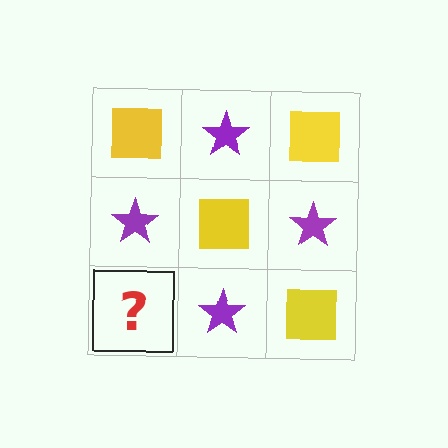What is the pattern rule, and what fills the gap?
The rule is that it alternates yellow square and purple star in a checkerboard pattern. The gap should be filled with a yellow square.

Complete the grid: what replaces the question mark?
The question mark should be replaced with a yellow square.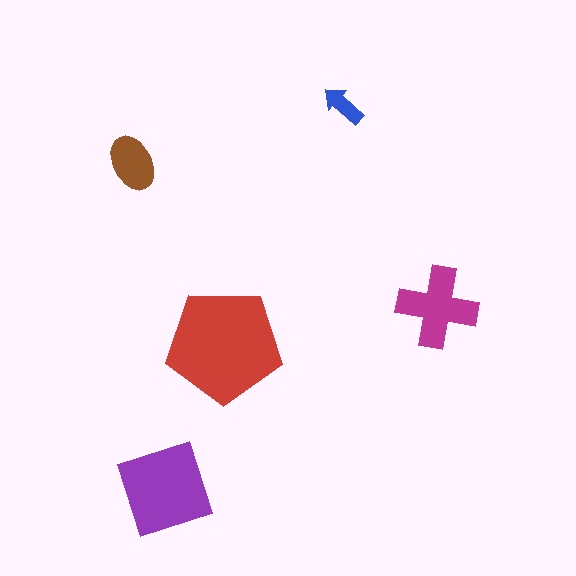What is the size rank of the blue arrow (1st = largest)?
5th.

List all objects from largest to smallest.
The red pentagon, the purple diamond, the magenta cross, the brown ellipse, the blue arrow.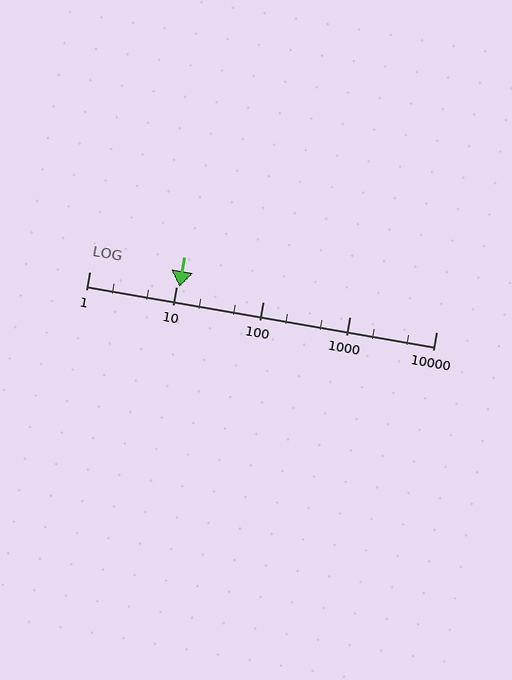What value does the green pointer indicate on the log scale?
The pointer indicates approximately 11.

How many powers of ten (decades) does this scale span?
The scale spans 4 decades, from 1 to 10000.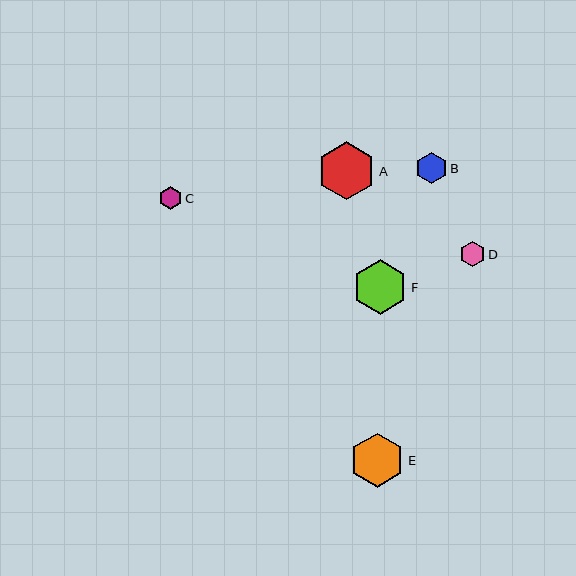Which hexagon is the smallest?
Hexagon C is the smallest with a size of approximately 23 pixels.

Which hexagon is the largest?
Hexagon A is the largest with a size of approximately 58 pixels.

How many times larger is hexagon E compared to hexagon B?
Hexagon E is approximately 1.7 times the size of hexagon B.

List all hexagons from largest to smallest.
From largest to smallest: A, F, E, B, D, C.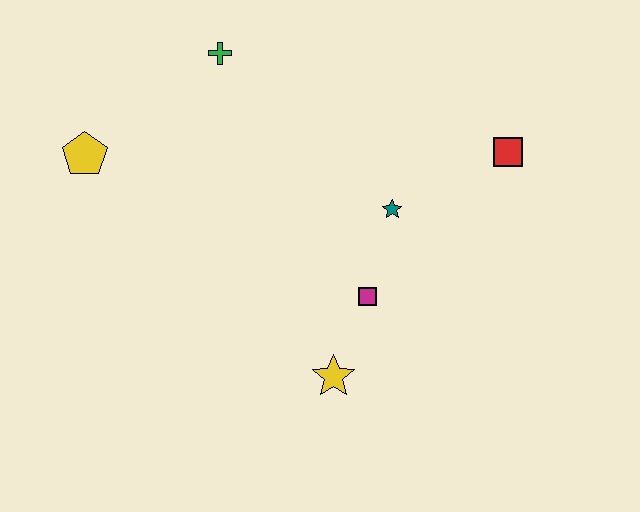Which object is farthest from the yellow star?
The green cross is farthest from the yellow star.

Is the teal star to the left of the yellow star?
No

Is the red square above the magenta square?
Yes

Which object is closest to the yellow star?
The magenta square is closest to the yellow star.